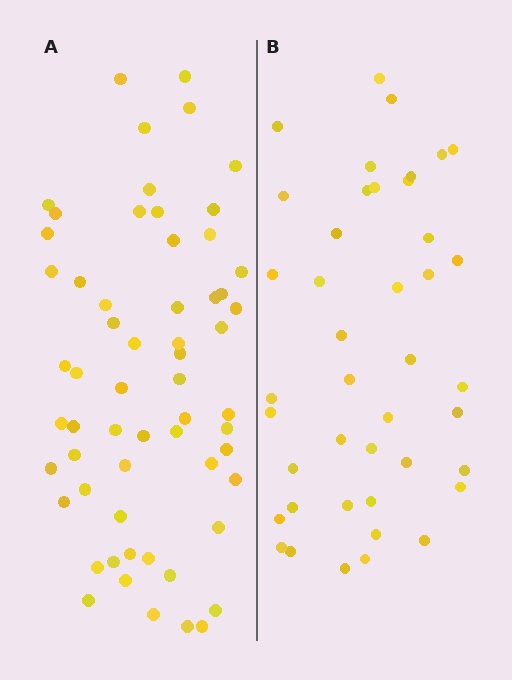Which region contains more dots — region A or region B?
Region A (the left region) has more dots.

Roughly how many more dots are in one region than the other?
Region A has approximately 20 more dots than region B.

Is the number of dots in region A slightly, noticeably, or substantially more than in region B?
Region A has noticeably more, but not dramatically so. The ratio is roughly 1.4 to 1.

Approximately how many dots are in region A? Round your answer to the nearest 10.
About 60 dots.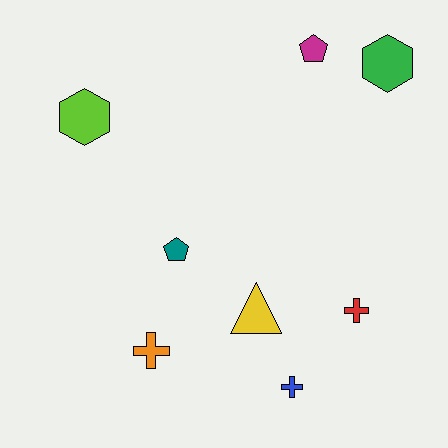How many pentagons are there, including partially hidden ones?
There are 2 pentagons.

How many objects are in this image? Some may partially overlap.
There are 8 objects.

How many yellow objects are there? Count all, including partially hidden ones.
There is 1 yellow object.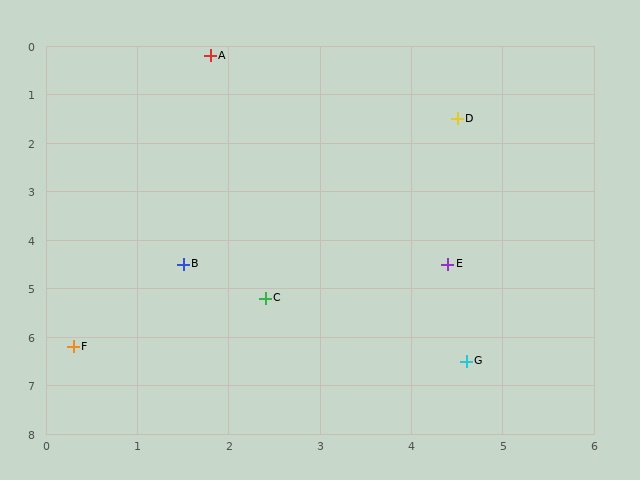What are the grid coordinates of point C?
Point C is at approximately (2.4, 5.2).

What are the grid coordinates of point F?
Point F is at approximately (0.3, 6.2).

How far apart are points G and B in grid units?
Points G and B are about 3.7 grid units apart.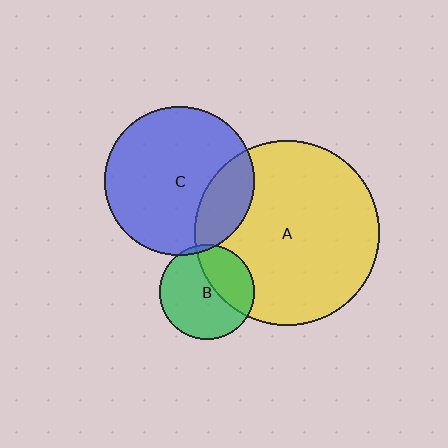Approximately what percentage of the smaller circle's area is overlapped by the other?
Approximately 35%.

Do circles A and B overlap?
Yes.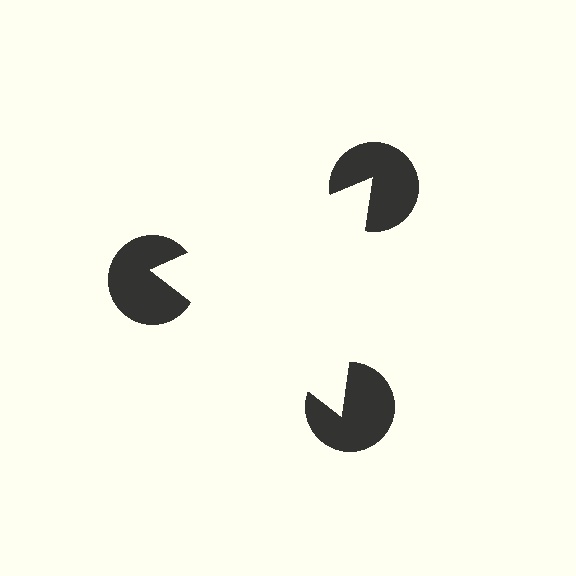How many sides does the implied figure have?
3 sides.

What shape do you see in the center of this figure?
An illusory triangle — its edges are inferred from the aligned wedge cuts in the pac-man discs, not physically drawn.